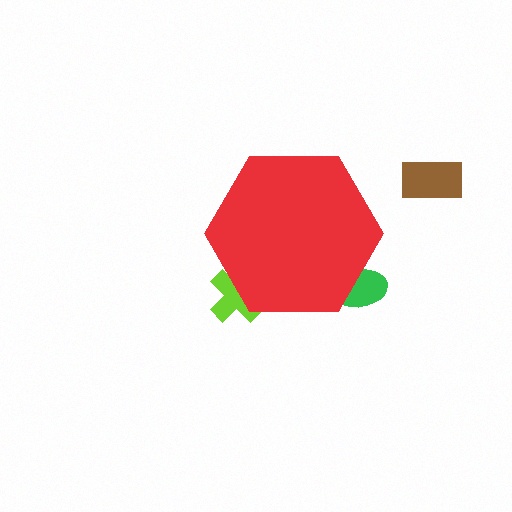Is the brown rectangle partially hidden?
No, the brown rectangle is fully visible.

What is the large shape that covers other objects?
A red hexagon.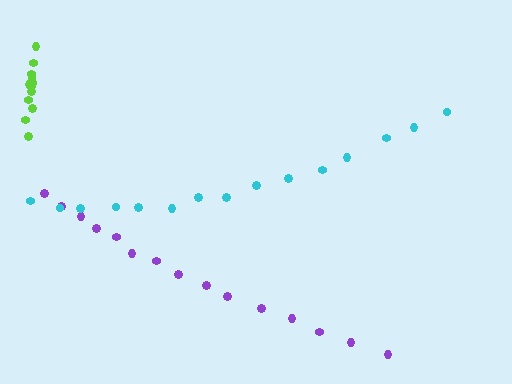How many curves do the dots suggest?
There are 3 distinct paths.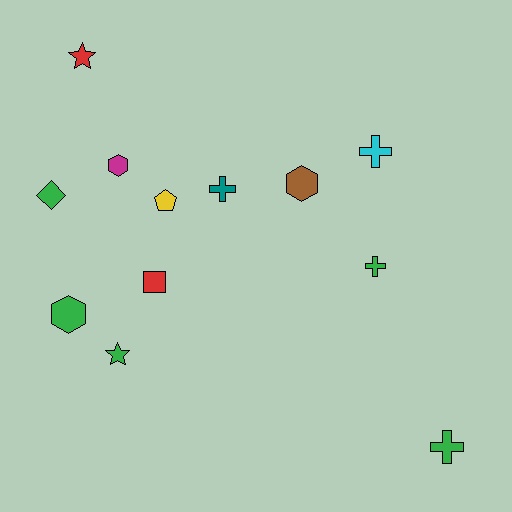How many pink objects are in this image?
There are no pink objects.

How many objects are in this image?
There are 12 objects.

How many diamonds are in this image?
There is 1 diamond.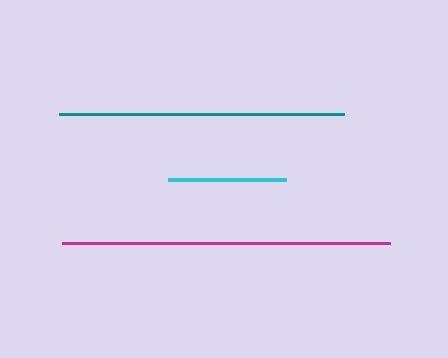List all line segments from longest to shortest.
From longest to shortest: magenta, teal, cyan.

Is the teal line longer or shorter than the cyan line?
The teal line is longer than the cyan line.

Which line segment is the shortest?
The cyan line is the shortest at approximately 118 pixels.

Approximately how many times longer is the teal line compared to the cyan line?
The teal line is approximately 2.4 times the length of the cyan line.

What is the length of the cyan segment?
The cyan segment is approximately 118 pixels long.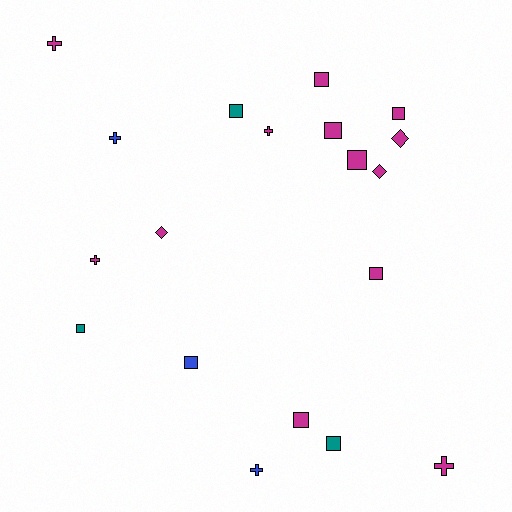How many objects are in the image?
There are 19 objects.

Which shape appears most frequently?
Square, with 10 objects.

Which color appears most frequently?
Magenta, with 13 objects.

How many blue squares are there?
There is 1 blue square.